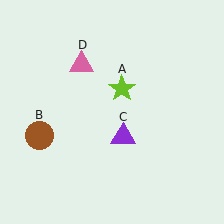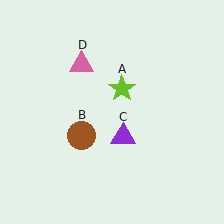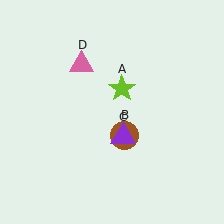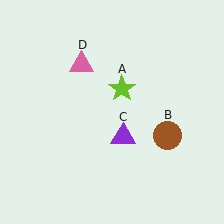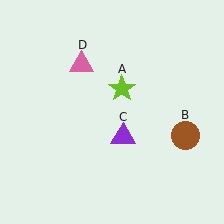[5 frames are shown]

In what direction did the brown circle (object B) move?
The brown circle (object B) moved right.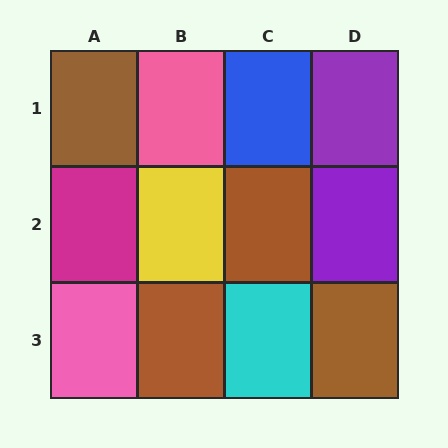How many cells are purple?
2 cells are purple.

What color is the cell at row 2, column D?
Purple.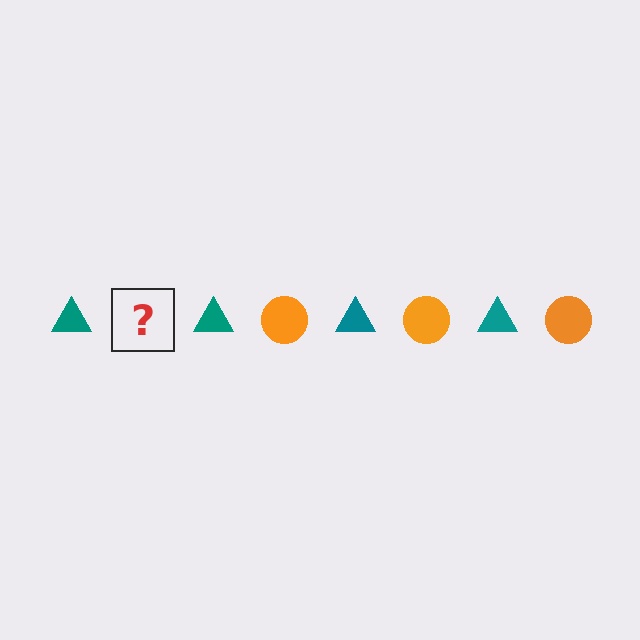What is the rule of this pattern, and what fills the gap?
The rule is that the pattern alternates between teal triangle and orange circle. The gap should be filled with an orange circle.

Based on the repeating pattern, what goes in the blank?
The blank should be an orange circle.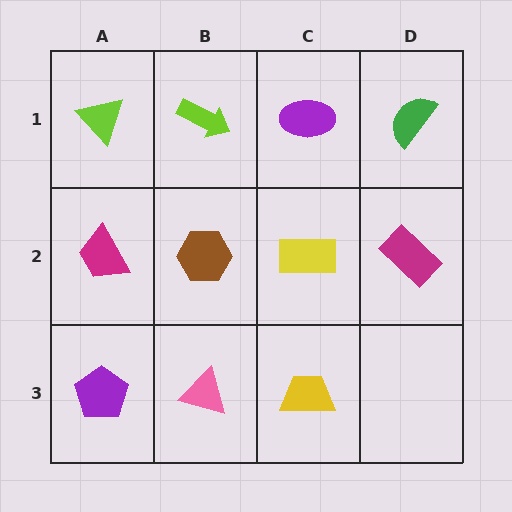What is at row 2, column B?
A brown hexagon.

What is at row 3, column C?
A yellow trapezoid.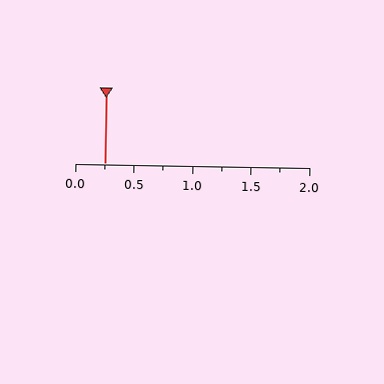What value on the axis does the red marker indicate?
The marker indicates approximately 0.25.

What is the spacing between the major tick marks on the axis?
The major ticks are spaced 0.5 apart.